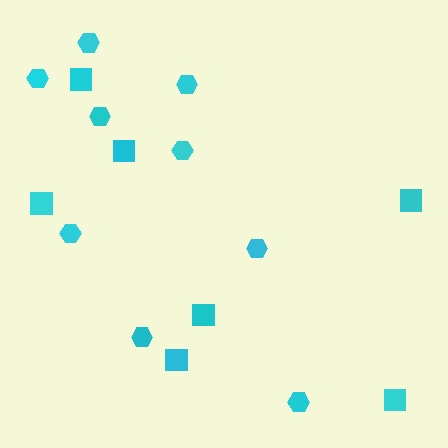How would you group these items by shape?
There are 2 groups: one group of hexagons (9) and one group of squares (7).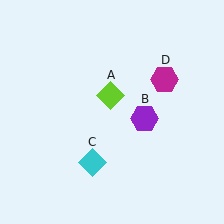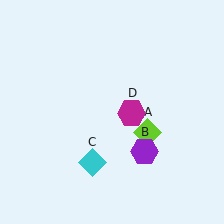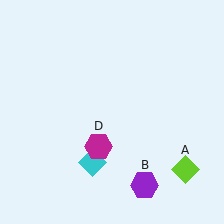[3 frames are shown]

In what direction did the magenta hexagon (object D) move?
The magenta hexagon (object D) moved down and to the left.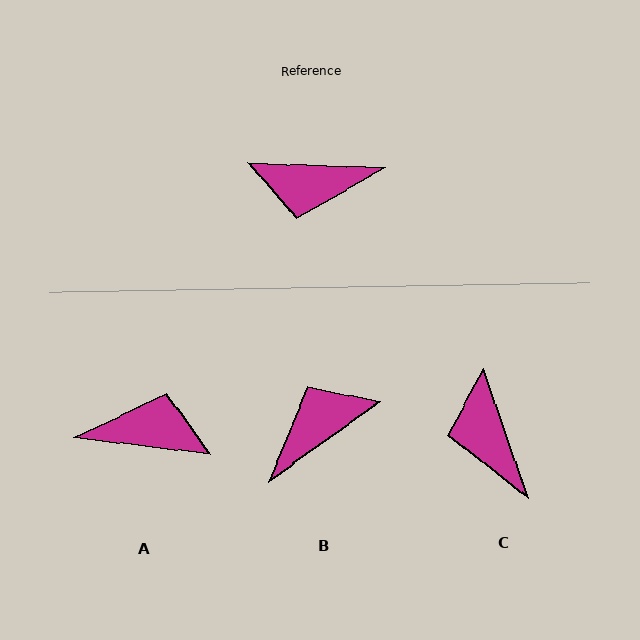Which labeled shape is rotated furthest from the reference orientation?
A, about 175 degrees away.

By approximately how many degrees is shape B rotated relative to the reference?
Approximately 142 degrees clockwise.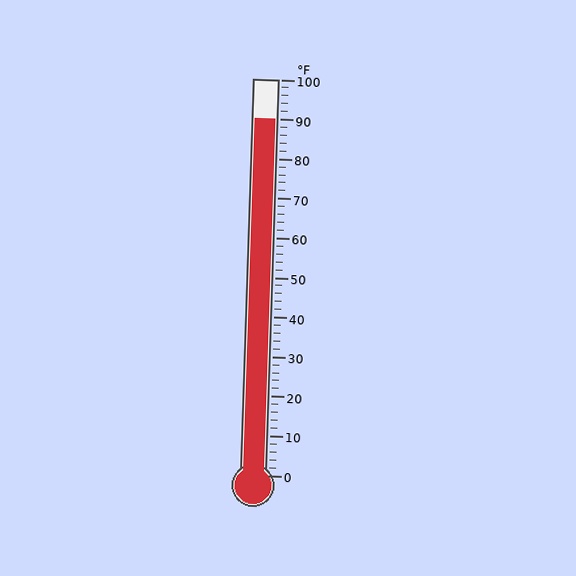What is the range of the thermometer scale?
The thermometer scale ranges from 0°F to 100°F.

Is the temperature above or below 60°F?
The temperature is above 60°F.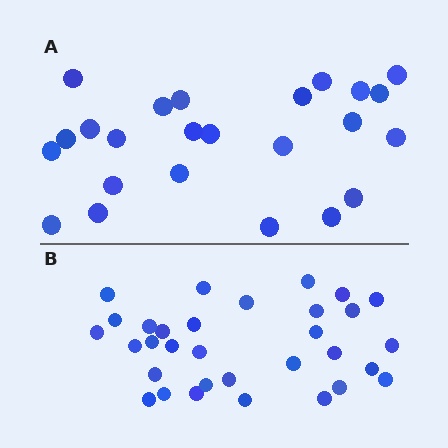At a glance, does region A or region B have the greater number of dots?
Region B (the bottom region) has more dots.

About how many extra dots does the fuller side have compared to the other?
Region B has roughly 8 or so more dots than region A.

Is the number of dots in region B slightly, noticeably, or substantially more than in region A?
Region B has noticeably more, but not dramatically so. The ratio is roughly 1.3 to 1.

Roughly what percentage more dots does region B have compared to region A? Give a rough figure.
About 35% more.